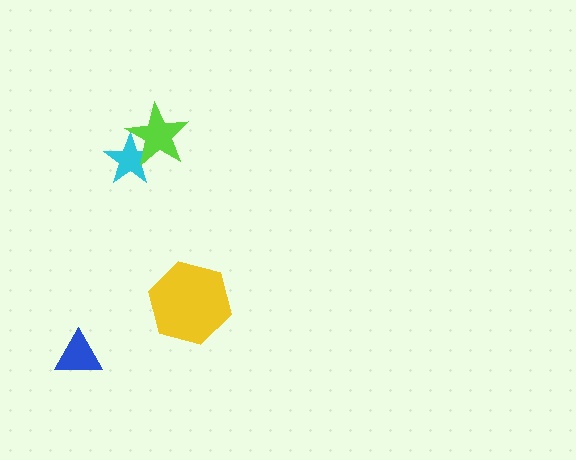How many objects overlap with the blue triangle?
0 objects overlap with the blue triangle.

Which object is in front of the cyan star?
The lime star is in front of the cyan star.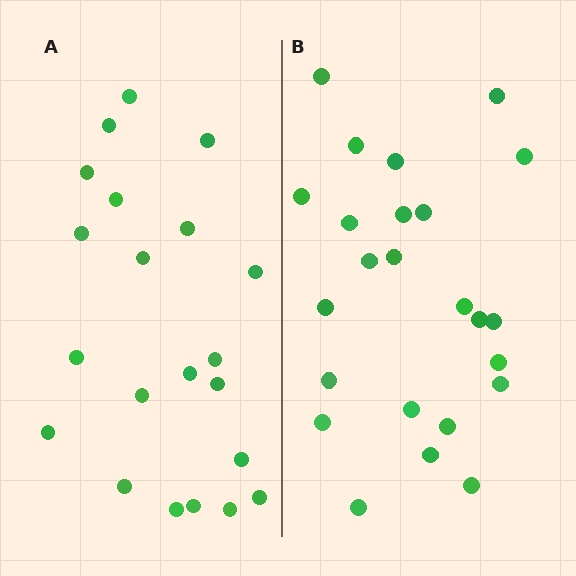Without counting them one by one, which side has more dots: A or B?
Region B (the right region) has more dots.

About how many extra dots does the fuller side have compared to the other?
Region B has just a few more — roughly 2 or 3 more dots than region A.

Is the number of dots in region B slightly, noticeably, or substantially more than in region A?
Region B has only slightly more — the two regions are fairly close. The ratio is roughly 1.1 to 1.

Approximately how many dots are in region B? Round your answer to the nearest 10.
About 20 dots. (The exact count is 24, which rounds to 20.)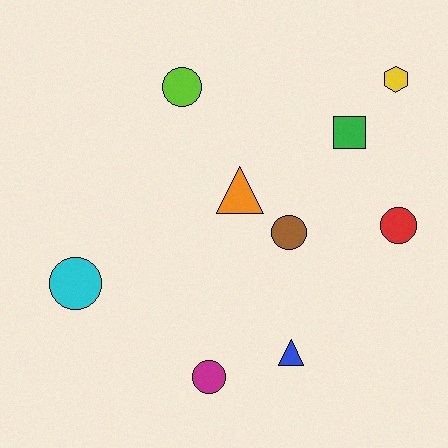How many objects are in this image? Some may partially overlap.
There are 9 objects.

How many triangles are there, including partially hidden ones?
There are 2 triangles.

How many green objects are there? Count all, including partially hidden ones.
There is 1 green object.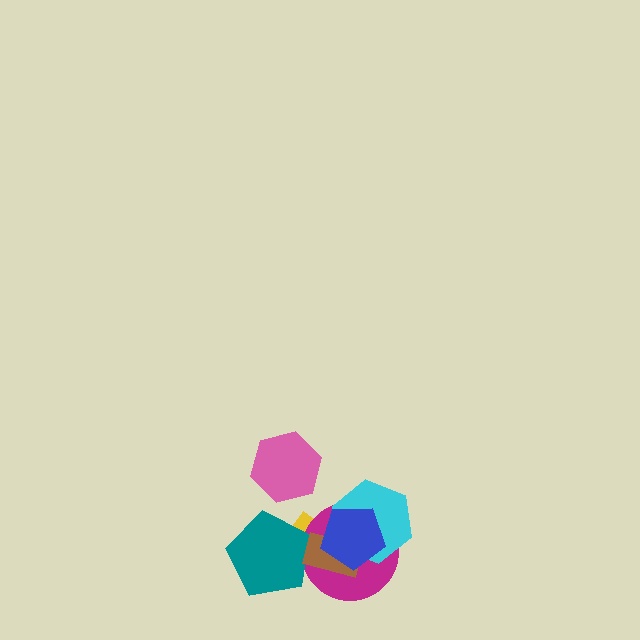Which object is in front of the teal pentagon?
The brown rectangle is in front of the teal pentagon.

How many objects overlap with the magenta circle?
5 objects overlap with the magenta circle.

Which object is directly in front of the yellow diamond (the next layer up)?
The magenta circle is directly in front of the yellow diamond.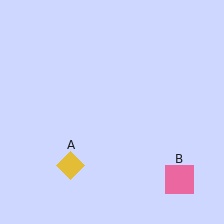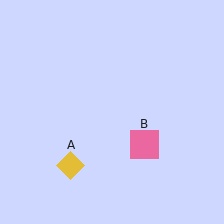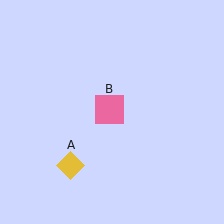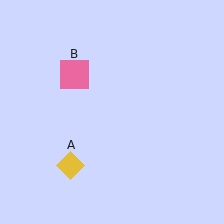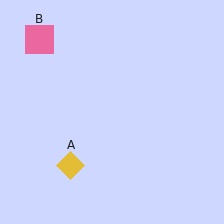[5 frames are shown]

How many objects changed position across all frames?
1 object changed position: pink square (object B).